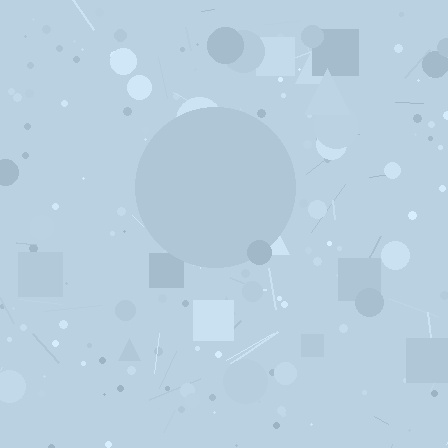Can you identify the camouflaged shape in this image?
The camouflaged shape is a circle.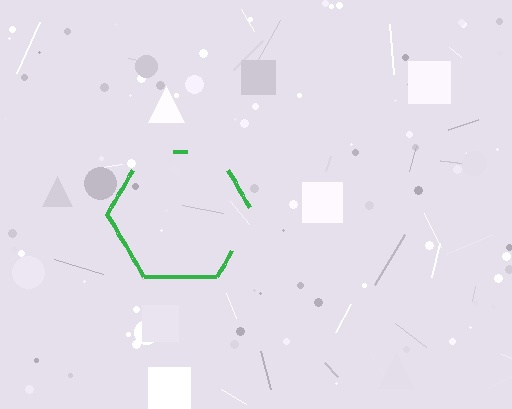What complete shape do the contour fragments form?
The contour fragments form a hexagon.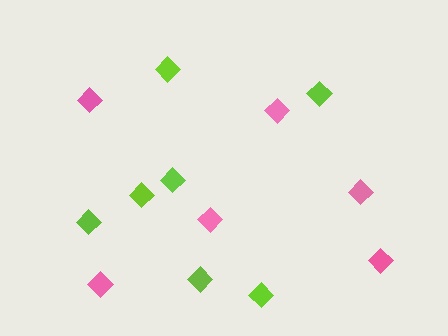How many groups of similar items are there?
There are 2 groups: one group of pink diamonds (6) and one group of lime diamonds (7).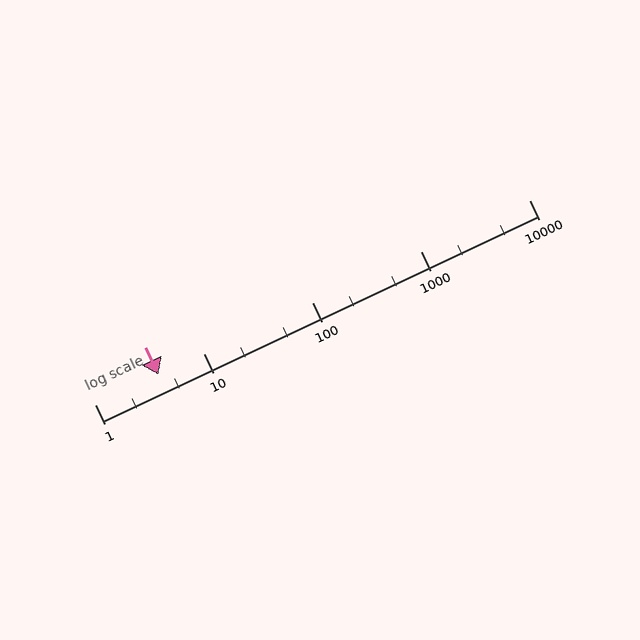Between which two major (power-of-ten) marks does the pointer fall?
The pointer is between 1 and 10.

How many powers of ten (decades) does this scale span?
The scale spans 4 decades, from 1 to 10000.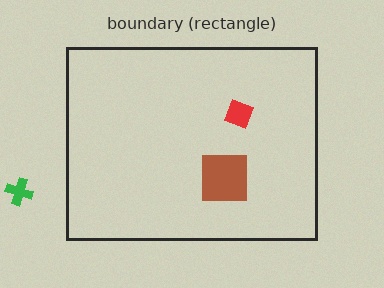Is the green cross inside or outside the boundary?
Outside.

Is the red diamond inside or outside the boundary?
Inside.